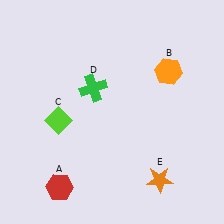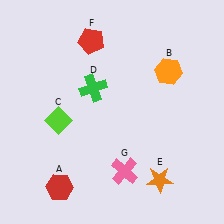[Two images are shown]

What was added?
A red pentagon (F), a pink cross (G) were added in Image 2.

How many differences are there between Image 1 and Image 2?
There are 2 differences between the two images.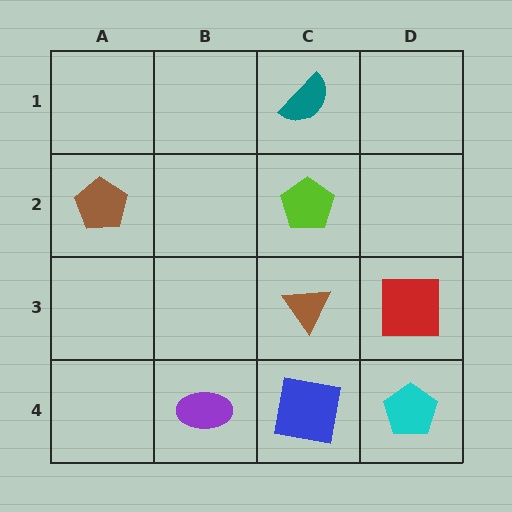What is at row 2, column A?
A brown pentagon.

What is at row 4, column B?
A purple ellipse.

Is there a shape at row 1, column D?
No, that cell is empty.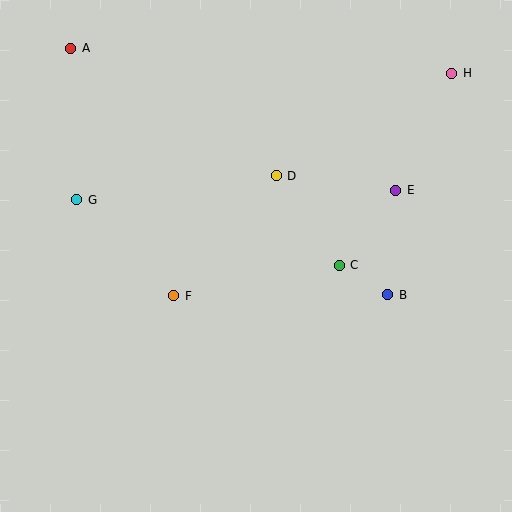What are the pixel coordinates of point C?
Point C is at (339, 265).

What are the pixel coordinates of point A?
Point A is at (71, 48).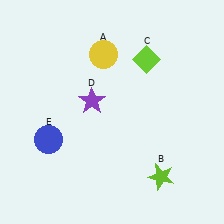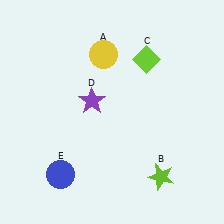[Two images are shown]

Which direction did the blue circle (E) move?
The blue circle (E) moved down.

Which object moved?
The blue circle (E) moved down.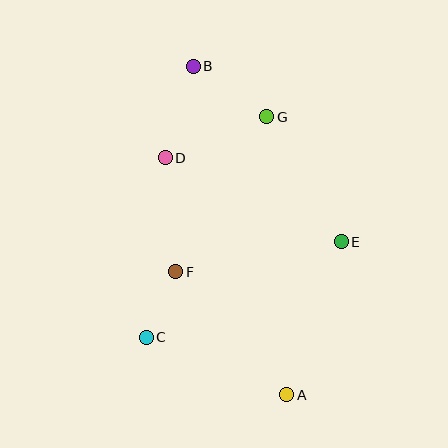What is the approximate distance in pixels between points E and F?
The distance between E and F is approximately 168 pixels.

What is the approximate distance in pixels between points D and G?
The distance between D and G is approximately 109 pixels.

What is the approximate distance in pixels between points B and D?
The distance between B and D is approximately 96 pixels.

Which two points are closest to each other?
Points C and F are closest to each other.